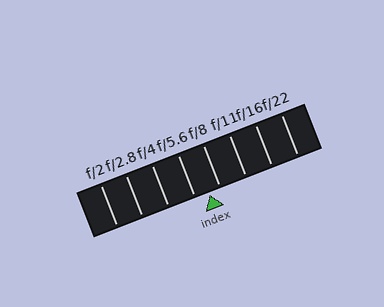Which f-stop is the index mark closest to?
The index mark is closest to f/8.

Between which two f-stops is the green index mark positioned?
The index mark is between f/5.6 and f/8.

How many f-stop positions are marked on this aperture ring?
There are 8 f-stop positions marked.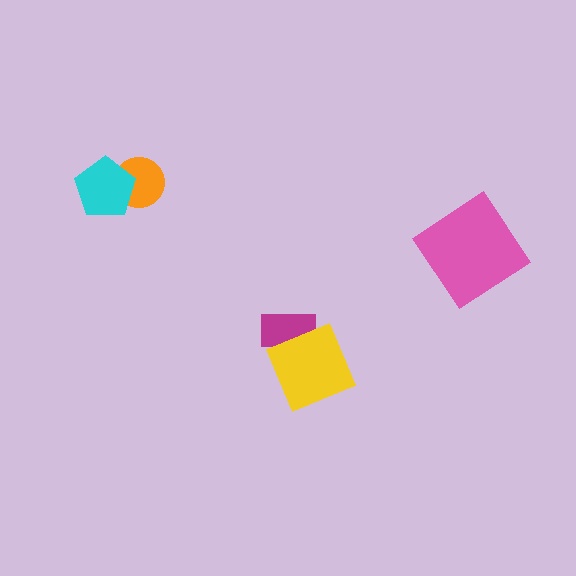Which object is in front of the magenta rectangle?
The yellow diamond is in front of the magenta rectangle.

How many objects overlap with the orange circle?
1 object overlaps with the orange circle.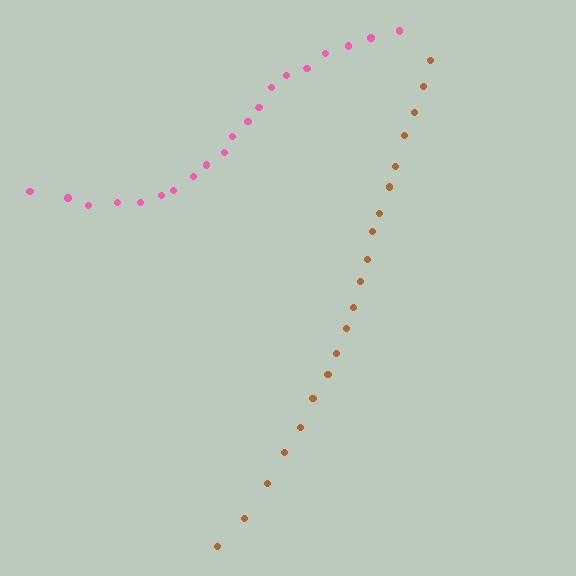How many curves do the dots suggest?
There are 2 distinct paths.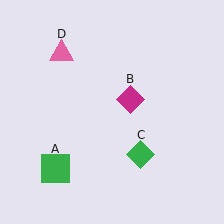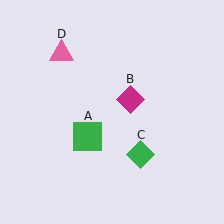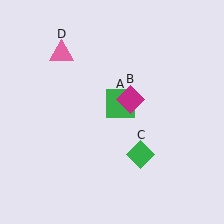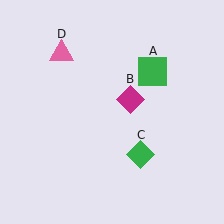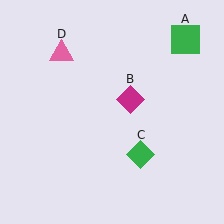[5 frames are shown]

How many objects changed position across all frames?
1 object changed position: green square (object A).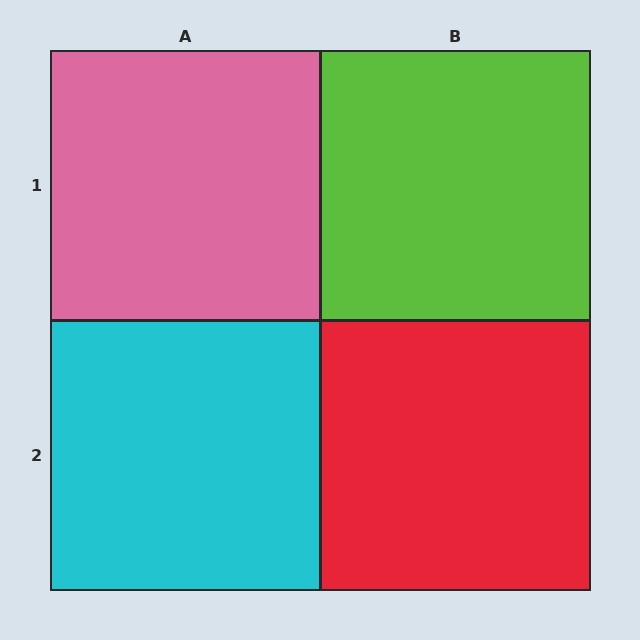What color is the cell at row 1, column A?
Pink.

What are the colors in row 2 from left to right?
Cyan, red.